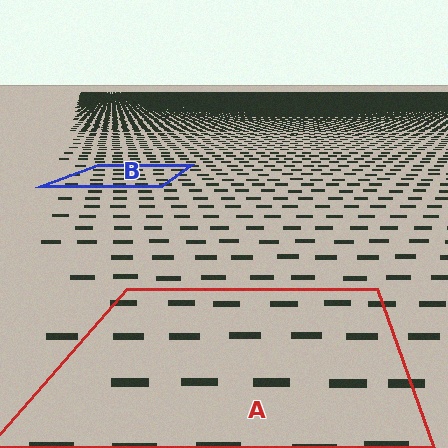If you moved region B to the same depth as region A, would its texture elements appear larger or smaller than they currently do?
They would appear larger. At a closer depth, the same texture elements are projected at a bigger on-screen size.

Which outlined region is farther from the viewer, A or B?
Region B is farther from the viewer — the texture elements inside it appear smaller and more densely packed.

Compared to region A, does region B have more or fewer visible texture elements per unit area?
Region B has more texture elements per unit area — they are packed more densely because it is farther away.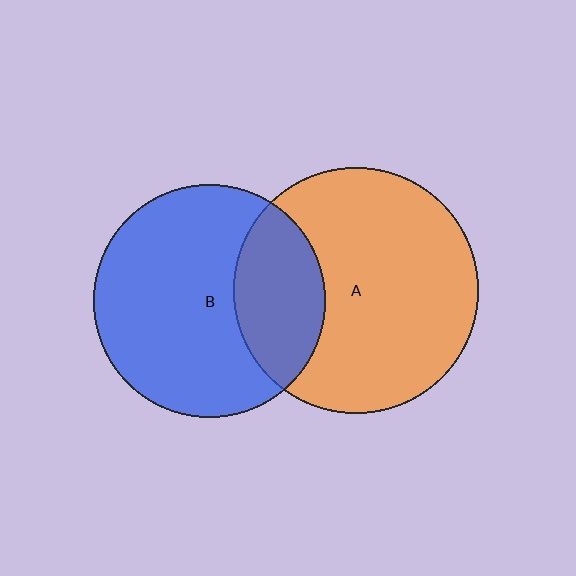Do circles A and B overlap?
Yes.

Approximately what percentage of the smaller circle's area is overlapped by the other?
Approximately 30%.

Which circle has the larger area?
Circle A (orange).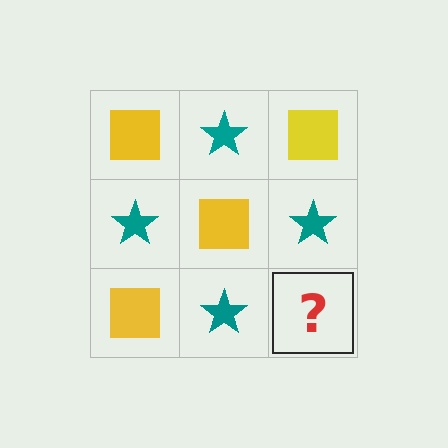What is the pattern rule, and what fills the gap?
The rule is that it alternates yellow square and teal star in a checkerboard pattern. The gap should be filled with a yellow square.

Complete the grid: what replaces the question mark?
The question mark should be replaced with a yellow square.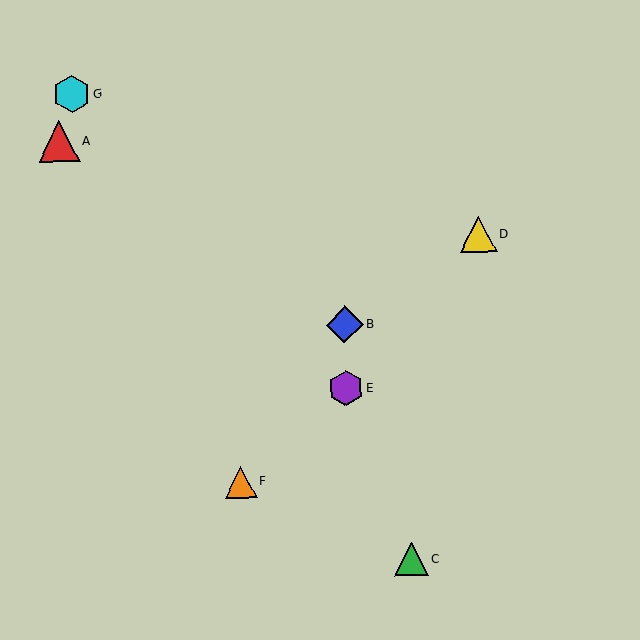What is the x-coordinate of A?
Object A is at x≈59.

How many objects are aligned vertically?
2 objects (B, E) are aligned vertically.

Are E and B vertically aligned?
Yes, both are at x≈346.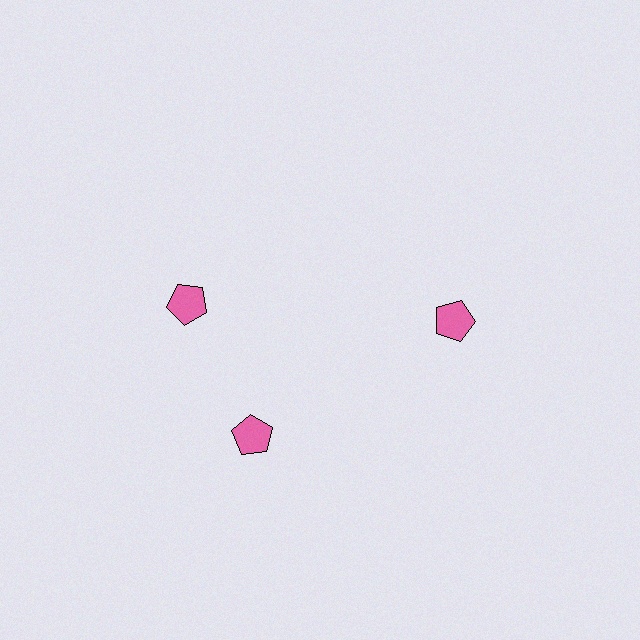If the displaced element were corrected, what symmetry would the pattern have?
It would have 3-fold rotational symmetry — the pattern would map onto itself every 120 degrees.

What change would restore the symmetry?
The symmetry would be restored by rotating it back into even spacing with its neighbors so that all 3 pentagons sit at equal angles and equal distance from the center.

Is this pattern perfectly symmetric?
No. The 3 pink pentagons are arranged in a ring, but one element near the 11 o'clock position is rotated out of alignment along the ring, breaking the 3-fold rotational symmetry.